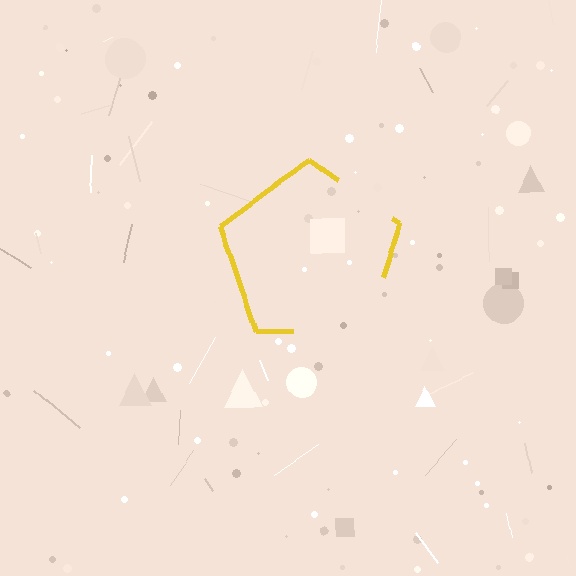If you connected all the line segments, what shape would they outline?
They would outline a pentagon.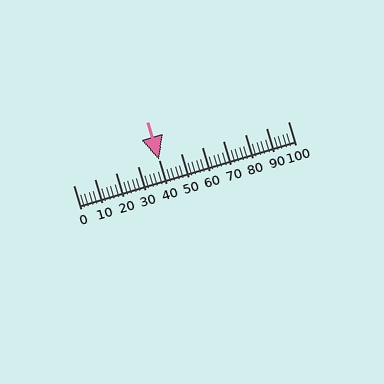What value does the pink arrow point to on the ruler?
The pink arrow points to approximately 40.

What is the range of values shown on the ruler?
The ruler shows values from 0 to 100.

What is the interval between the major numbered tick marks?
The major tick marks are spaced 10 units apart.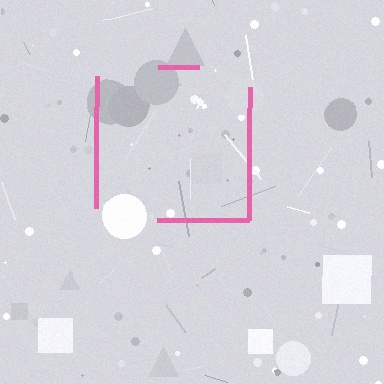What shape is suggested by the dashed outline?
The dashed outline suggests a square.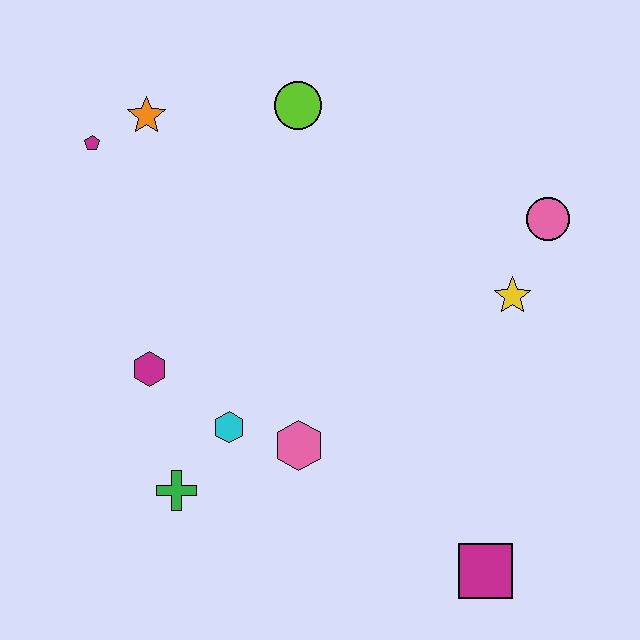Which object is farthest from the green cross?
The pink circle is farthest from the green cross.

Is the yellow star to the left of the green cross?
No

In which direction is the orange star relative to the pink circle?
The orange star is to the left of the pink circle.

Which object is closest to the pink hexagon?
The cyan hexagon is closest to the pink hexagon.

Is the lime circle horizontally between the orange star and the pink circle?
Yes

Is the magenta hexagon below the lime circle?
Yes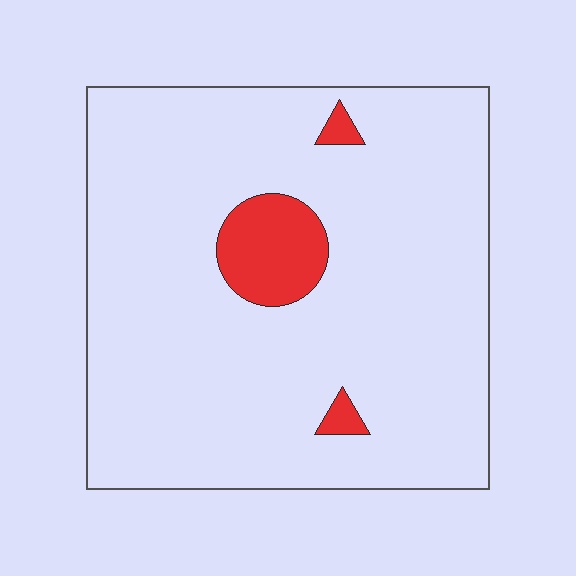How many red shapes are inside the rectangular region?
3.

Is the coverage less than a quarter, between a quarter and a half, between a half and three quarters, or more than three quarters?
Less than a quarter.